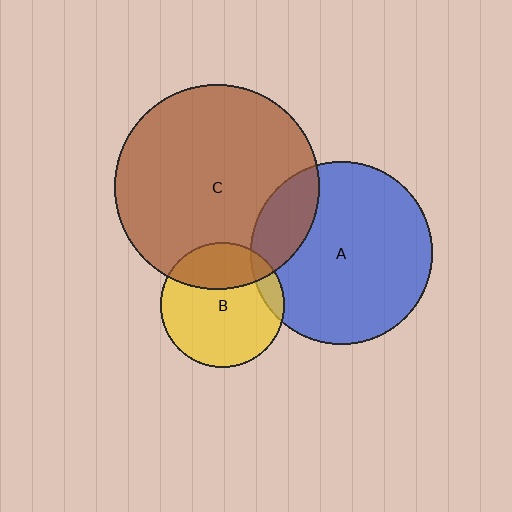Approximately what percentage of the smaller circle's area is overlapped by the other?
Approximately 30%.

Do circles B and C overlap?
Yes.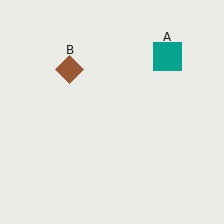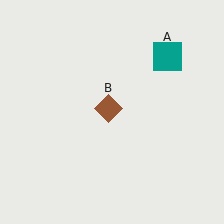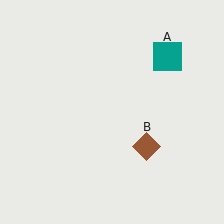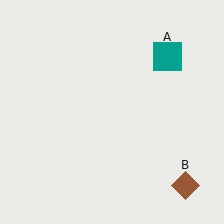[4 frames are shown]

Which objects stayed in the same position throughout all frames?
Teal square (object A) remained stationary.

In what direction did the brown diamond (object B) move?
The brown diamond (object B) moved down and to the right.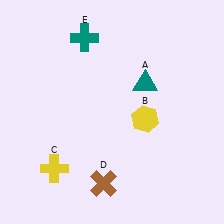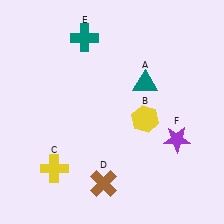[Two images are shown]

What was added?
A purple star (F) was added in Image 2.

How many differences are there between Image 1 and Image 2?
There is 1 difference between the two images.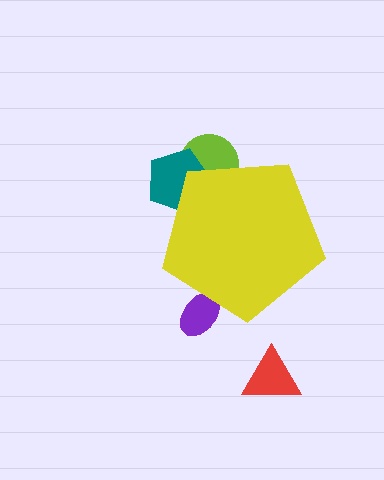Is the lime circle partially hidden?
Yes, the lime circle is partially hidden behind the yellow pentagon.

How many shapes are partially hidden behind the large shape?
3 shapes are partially hidden.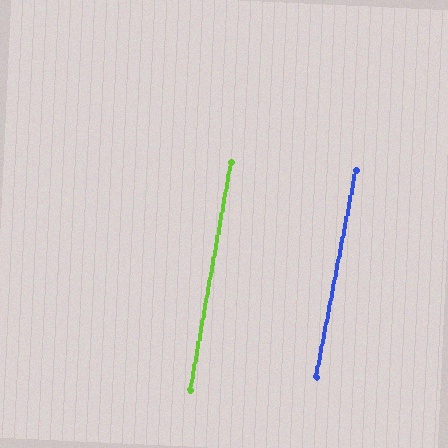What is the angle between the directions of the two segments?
Approximately 1 degree.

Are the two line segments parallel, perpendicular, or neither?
Parallel — their directions differ by only 0.7°.